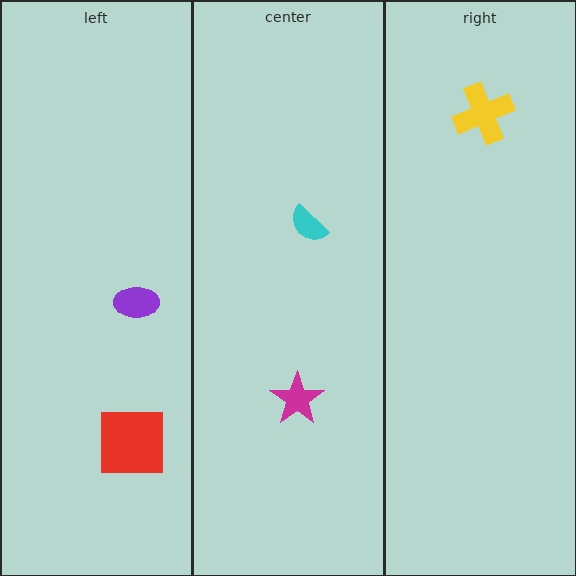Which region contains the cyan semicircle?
The center region.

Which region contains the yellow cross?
The right region.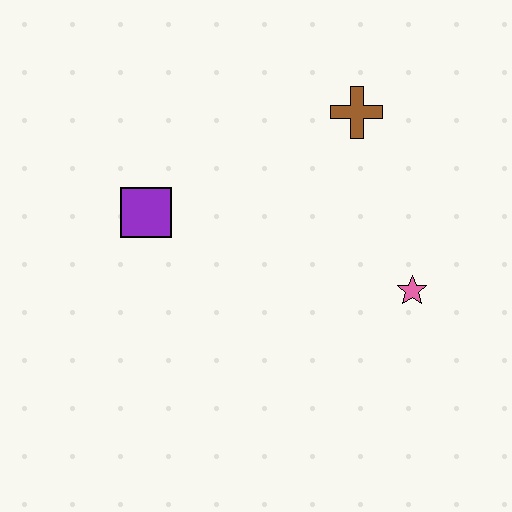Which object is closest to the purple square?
The brown cross is closest to the purple square.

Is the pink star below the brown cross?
Yes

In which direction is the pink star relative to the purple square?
The pink star is to the right of the purple square.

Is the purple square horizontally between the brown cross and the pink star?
No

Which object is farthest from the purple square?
The pink star is farthest from the purple square.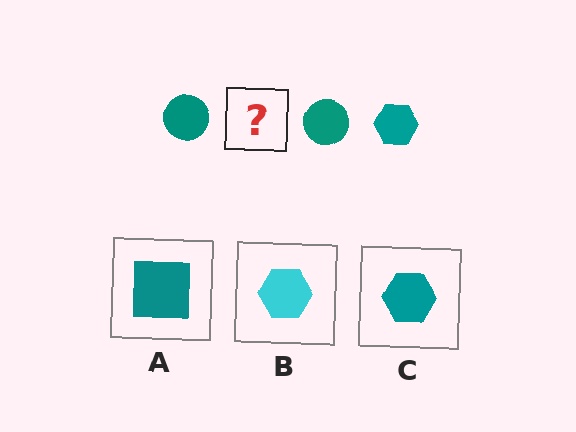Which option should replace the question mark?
Option C.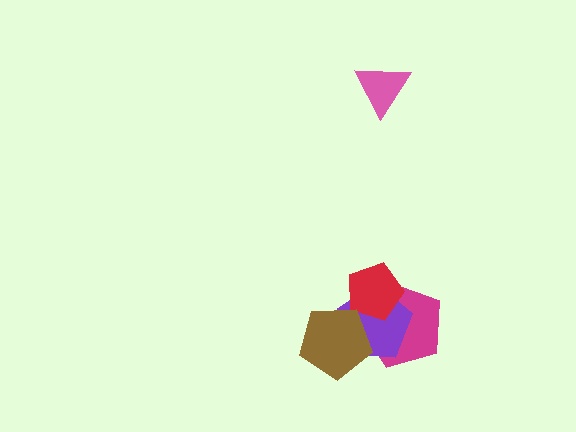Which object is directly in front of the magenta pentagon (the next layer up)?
The purple pentagon is directly in front of the magenta pentagon.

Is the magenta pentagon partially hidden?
Yes, it is partially covered by another shape.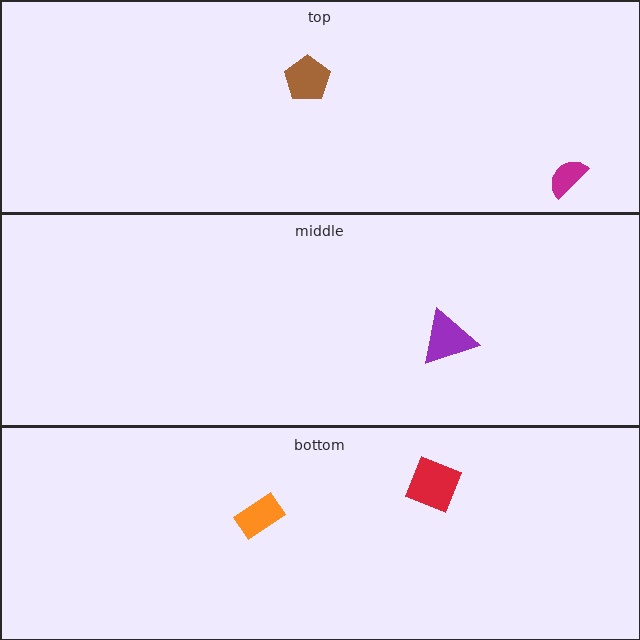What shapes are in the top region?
The brown pentagon, the magenta semicircle.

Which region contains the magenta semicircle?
The top region.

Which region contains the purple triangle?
The middle region.